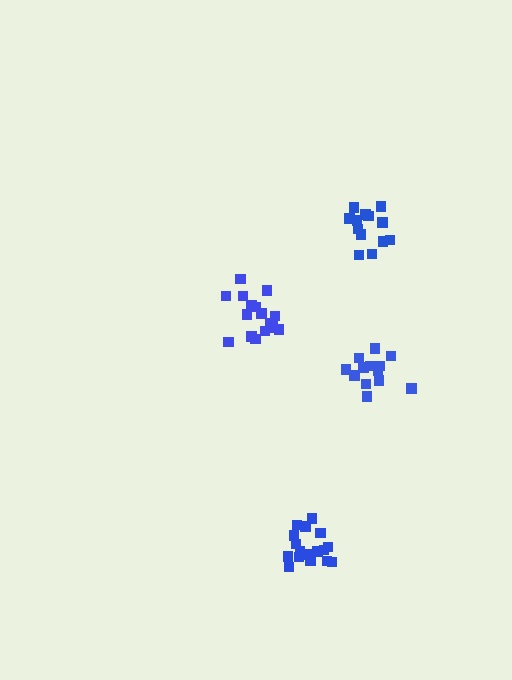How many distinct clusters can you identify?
There are 4 distinct clusters.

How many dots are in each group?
Group 1: 13 dots, Group 2: 19 dots, Group 3: 13 dots, Group 4: 17 dots (62 total).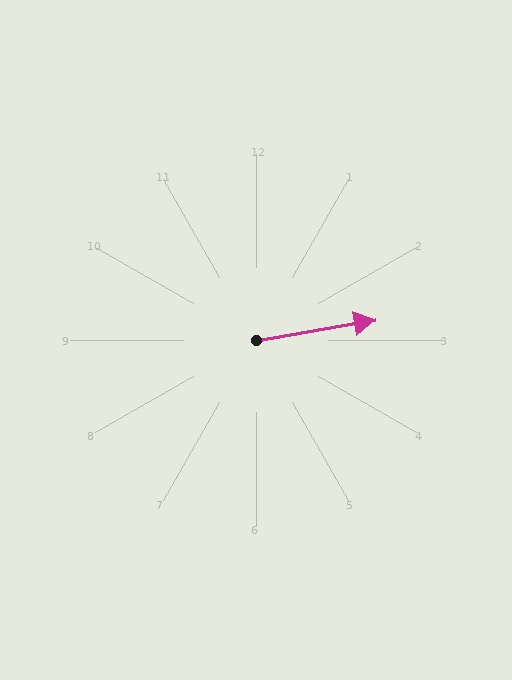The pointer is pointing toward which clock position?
Roughly 3 o'clock.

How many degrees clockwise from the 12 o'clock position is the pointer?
Approximately 80 degrees.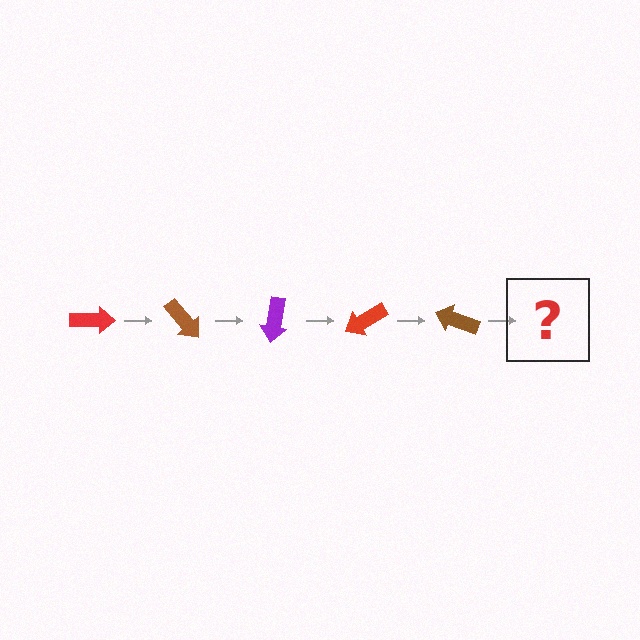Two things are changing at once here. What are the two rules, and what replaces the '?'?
The two rules are that it rotates 50 degrees each step and the color cycles through red, brown, and purple. The '?' should be a purple arrow, rotated 250 degrees from the start.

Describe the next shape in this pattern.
It should be a purple arrow, rotated 250 degrees from the start.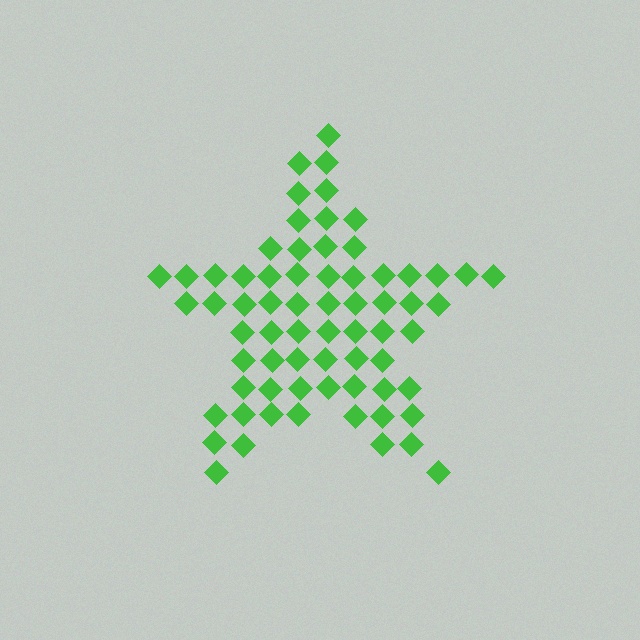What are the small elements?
The small elements are diamonds.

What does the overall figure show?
The overall figure shows a star.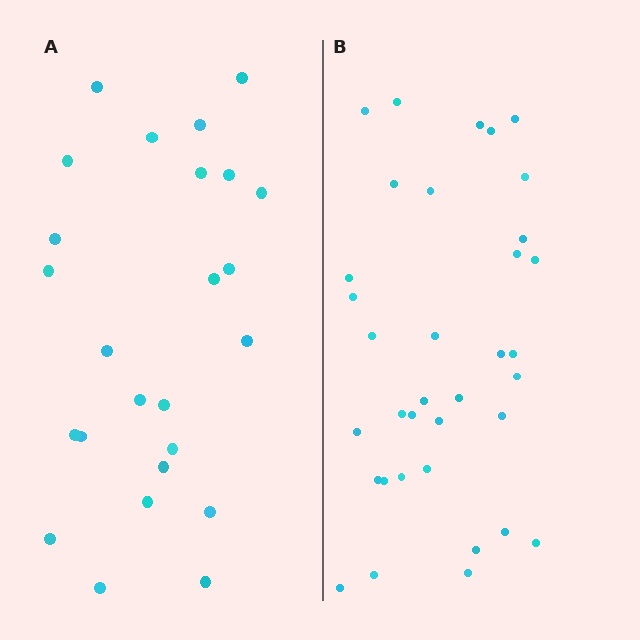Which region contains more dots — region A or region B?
Region B (the right region) has more dots.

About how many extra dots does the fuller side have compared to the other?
Region B has roughly 10 or so more dots than region A.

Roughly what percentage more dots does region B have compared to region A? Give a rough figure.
About 40% more.